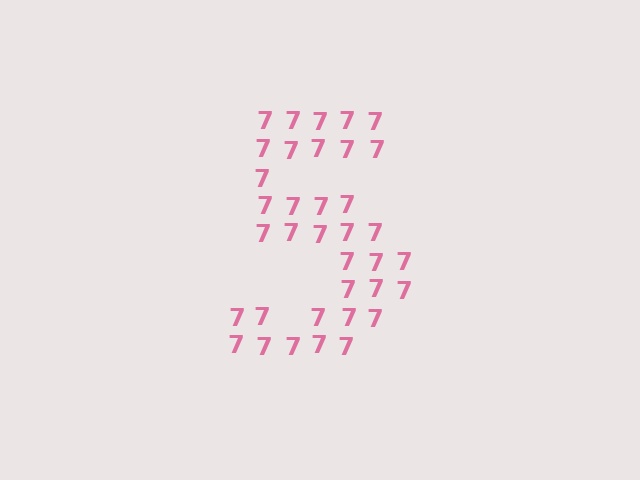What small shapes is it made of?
It is made of small digit 7's.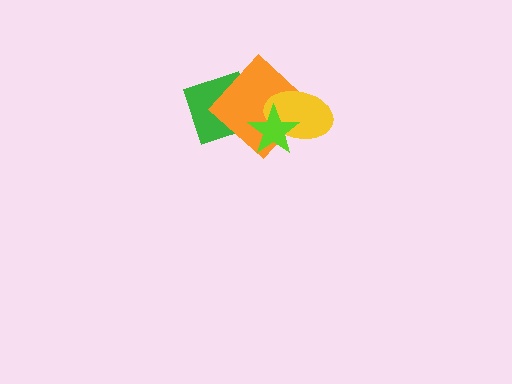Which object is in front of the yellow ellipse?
The lime star is in front of the yellow ellipse.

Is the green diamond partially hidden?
Yes, it is partially covered by another shape.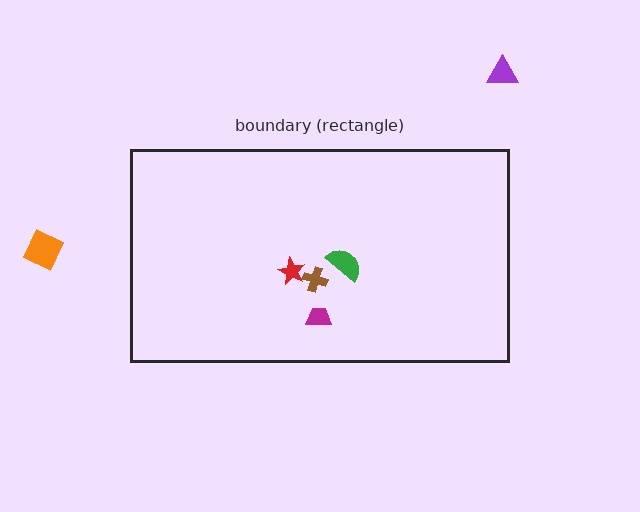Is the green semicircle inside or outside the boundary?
Inside.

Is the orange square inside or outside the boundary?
Outside.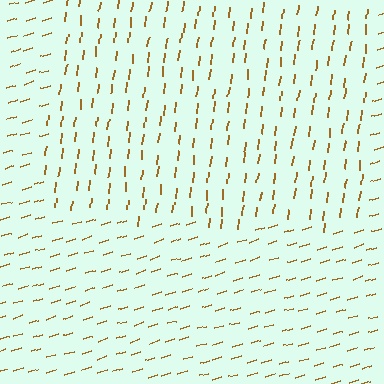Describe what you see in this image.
The image is filled with small brown line segments. A rectangle region in the image has lines oriented differently from the surrounding lines, creating a visible texture boundary.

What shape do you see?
I see a rectangle.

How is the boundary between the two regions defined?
The boundary is defined purely by a change in line orientation (approximately 66 degrees difference). All lines are the same color and thickness.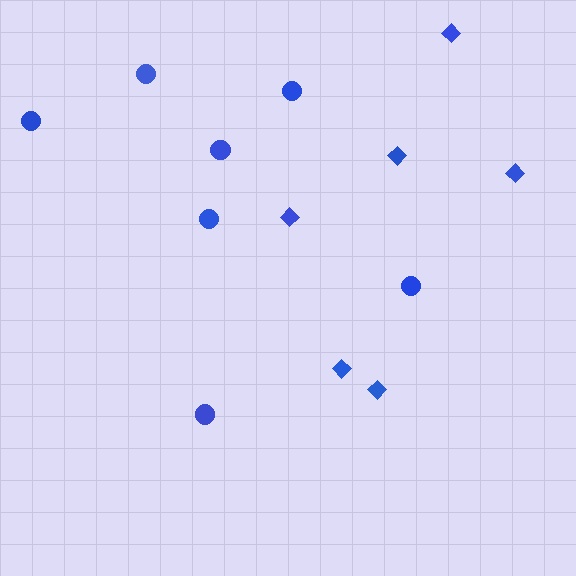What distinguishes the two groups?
There are 2 groups: one group of diamonds (6) and one group of circles (7).